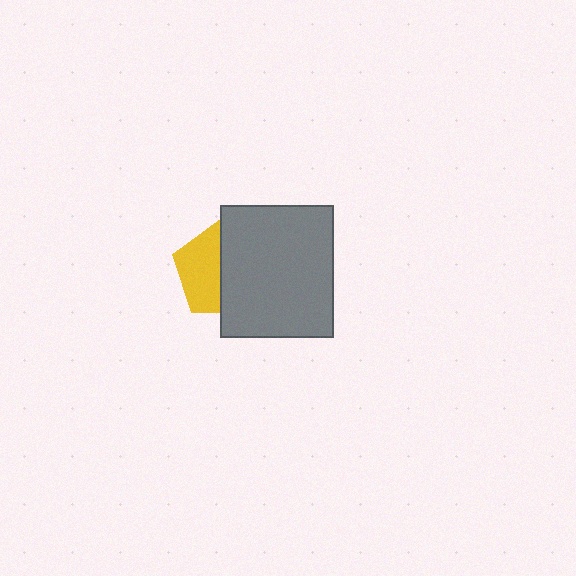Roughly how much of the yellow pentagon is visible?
About half of it is visible (roughly 47%).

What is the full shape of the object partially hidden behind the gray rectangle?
The partially hidden object is a yellow pentagon.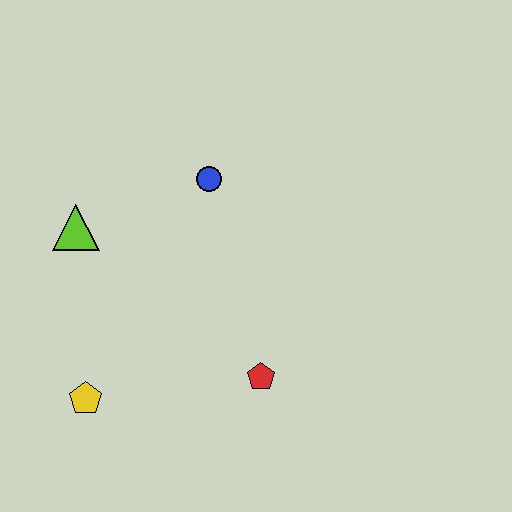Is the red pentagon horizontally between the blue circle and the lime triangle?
No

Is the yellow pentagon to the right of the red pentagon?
No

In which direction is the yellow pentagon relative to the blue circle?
The yellow pentagon is below the blue circle.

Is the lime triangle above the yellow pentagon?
Yes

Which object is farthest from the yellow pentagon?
The blue circle is farthest from the yellow pentagon.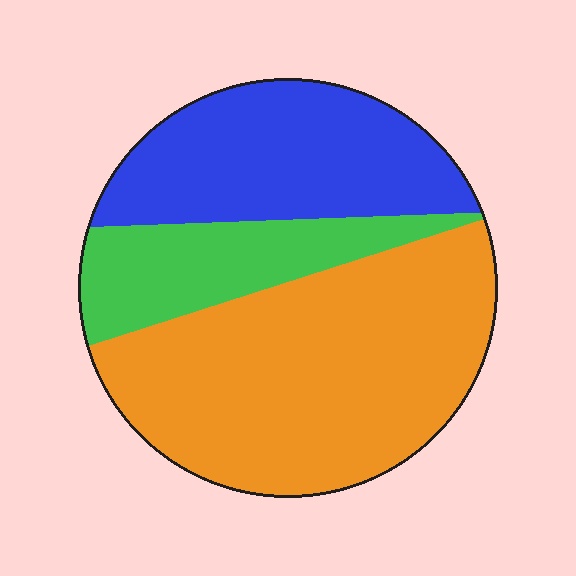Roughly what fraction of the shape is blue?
Blue covers around 30% of the shape.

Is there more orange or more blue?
Orange.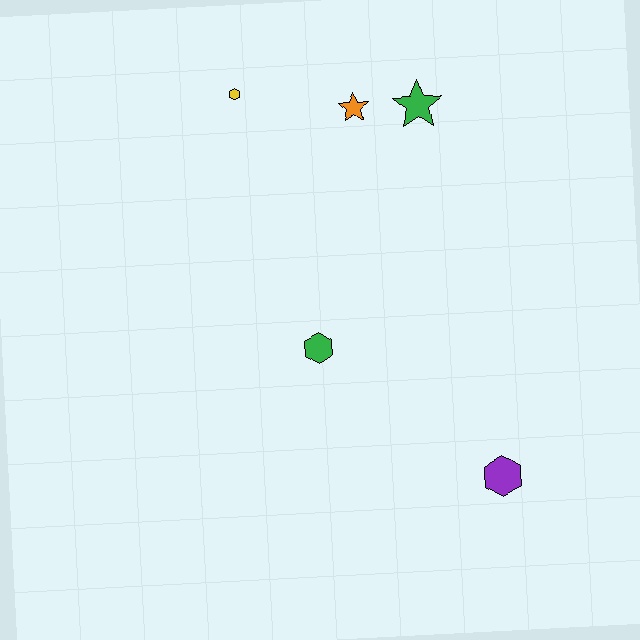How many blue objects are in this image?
There are no blue objects.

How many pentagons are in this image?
There are no pentagons.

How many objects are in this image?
There are 5 objects.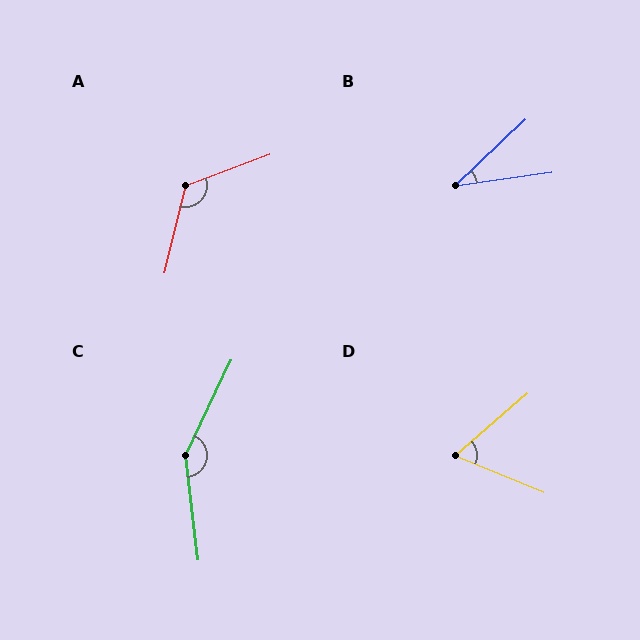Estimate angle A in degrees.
Approximately 125 degrees.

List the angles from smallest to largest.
B (36°), D (63°), A (125°), C (147°).